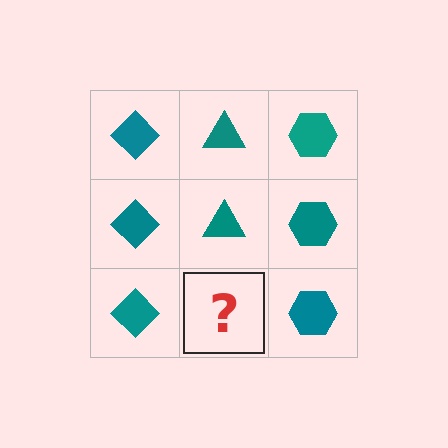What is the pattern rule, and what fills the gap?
The rule is that each column has a consistent shape. The gap should be filled with a teal triangle.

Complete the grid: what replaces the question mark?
The question mark should be replaced with a teal triangle.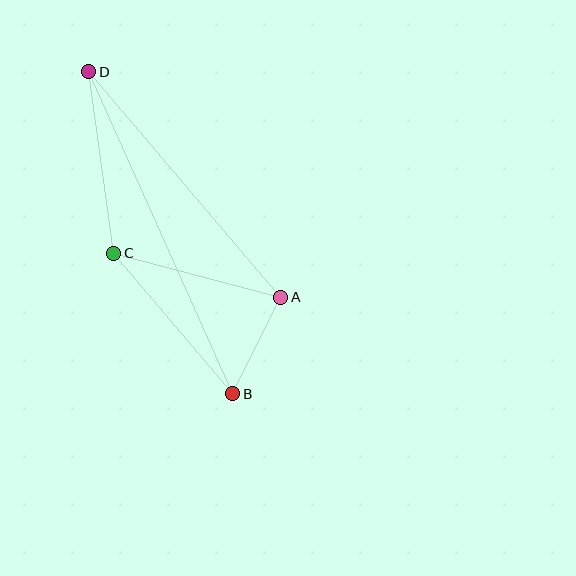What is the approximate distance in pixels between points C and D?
The distance between C and D is approximately 183 pixels.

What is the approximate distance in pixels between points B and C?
The distance between B and C is approximately 184 pixels.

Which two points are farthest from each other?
Points B and D are farthest from each other.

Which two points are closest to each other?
Points A and B are closest to each other.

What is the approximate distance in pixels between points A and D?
The distance between A and D is approximately 296 pixels.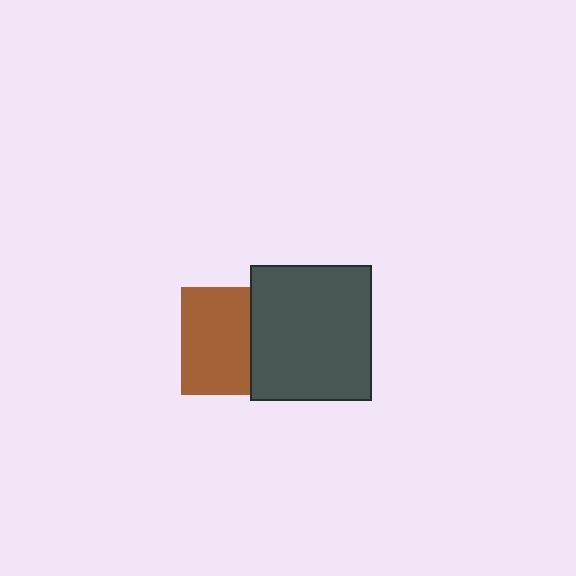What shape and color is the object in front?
The object in front is a dark gray rectangle.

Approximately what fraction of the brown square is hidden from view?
Roughly 37% of the brown square is hidden behind the dark gray rectangle.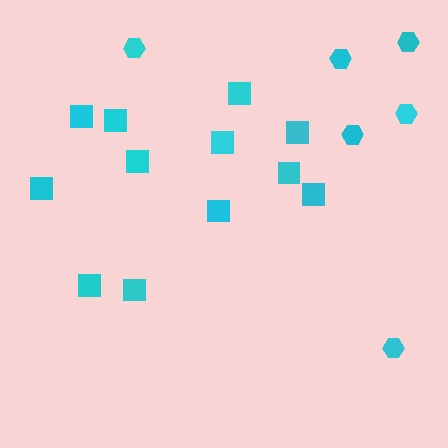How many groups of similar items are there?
There are 2 groups: one group of squares (12) and one group of hexagons (6).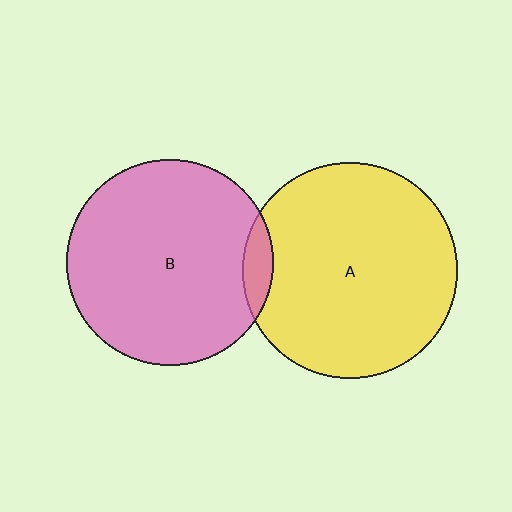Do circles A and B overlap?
Yes.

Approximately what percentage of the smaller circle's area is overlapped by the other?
Approximately 5%.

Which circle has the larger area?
Circle A (yellow).